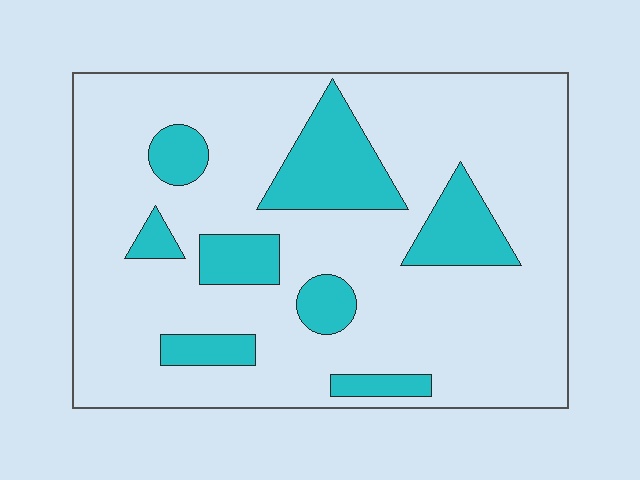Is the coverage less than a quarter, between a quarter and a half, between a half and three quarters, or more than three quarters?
Less than a quarter.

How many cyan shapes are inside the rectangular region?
8.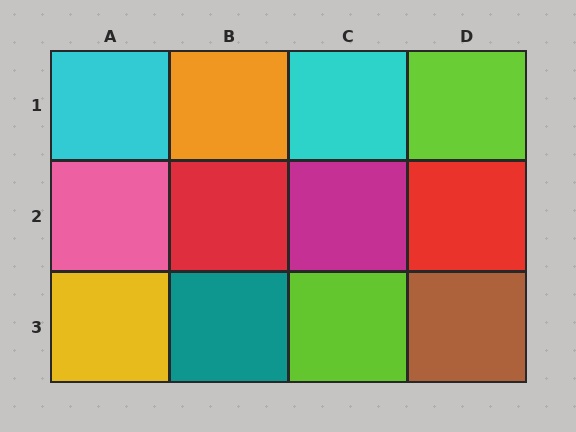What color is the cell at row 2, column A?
Pink.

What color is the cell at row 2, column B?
Red.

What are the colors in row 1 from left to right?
Cyan, orange, cyan, lime.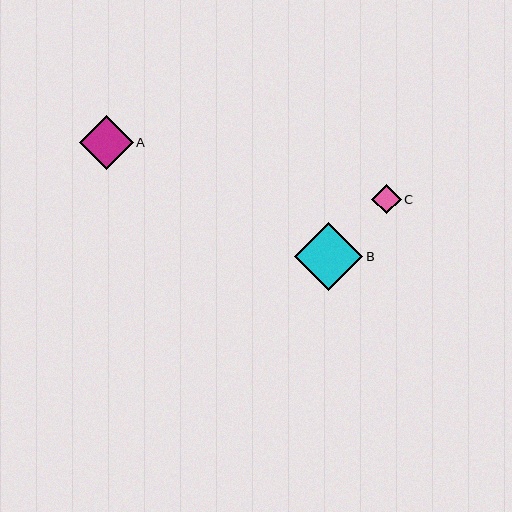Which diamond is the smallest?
Diamond C is the smallest with a size of approximately 29 pixels.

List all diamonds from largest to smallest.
From largest to smallest: B, A, C.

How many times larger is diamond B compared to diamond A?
Diamond B is approximately 1.3 times the size of diamond A.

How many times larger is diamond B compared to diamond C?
Diamond B is approximately 2.3 times the size of diamond C.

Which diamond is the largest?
Diamond B is the largest with a size of approximately 68 pixels.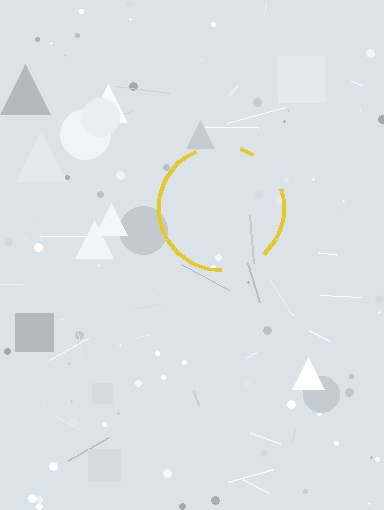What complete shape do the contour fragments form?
The contour fragments form a circle.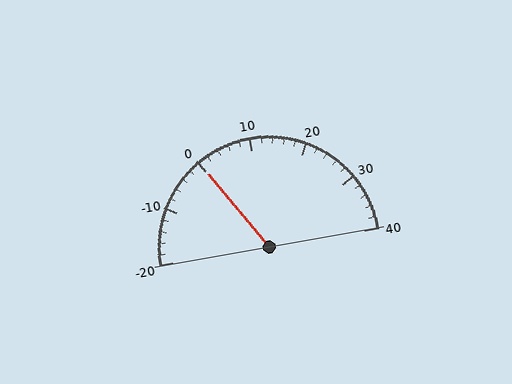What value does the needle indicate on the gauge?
The needle indicates approximately 0.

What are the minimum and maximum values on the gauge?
The gauge ranges from -20 to 40.